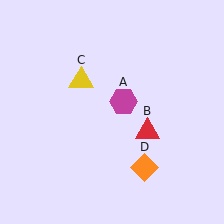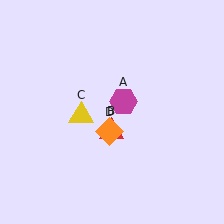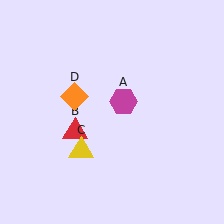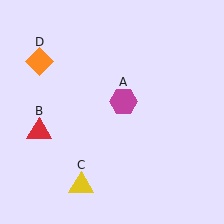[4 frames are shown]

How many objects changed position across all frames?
3 objects changed position: red triangle (object B), yellow triangle (object C), orange diamond (object D).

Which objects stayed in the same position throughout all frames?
Magenta hexagon (object A) remained stationary.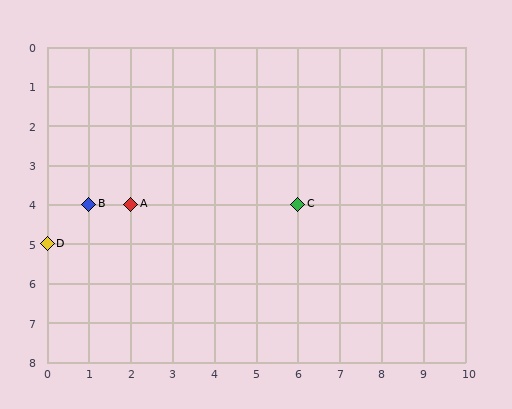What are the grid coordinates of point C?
Point C is at grid coordinates (6, 4).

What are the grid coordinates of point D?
Point D is at grid coordinates (0, 5).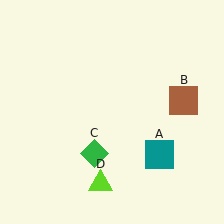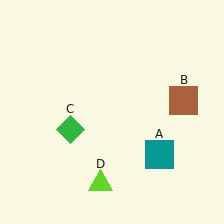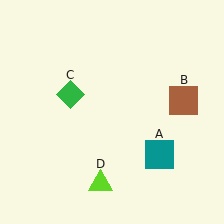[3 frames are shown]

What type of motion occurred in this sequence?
The green diamond (object C) rotated clockwise around the center of the scene.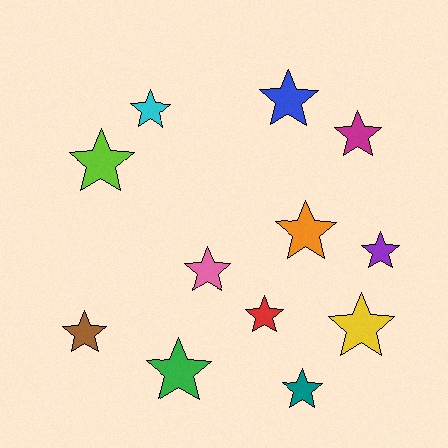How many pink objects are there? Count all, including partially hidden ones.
There is 1 pink object.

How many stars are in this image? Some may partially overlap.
There are 12 stars.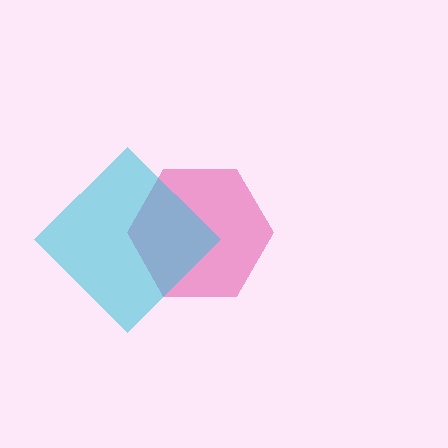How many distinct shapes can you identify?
There are 2 distinct shapes: a pink hexagon, a cyan diamond.